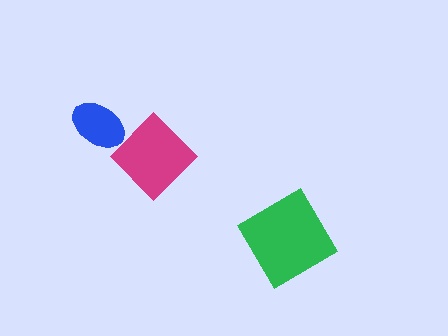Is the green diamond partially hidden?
No, no other shape covers it.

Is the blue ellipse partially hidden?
Yes, it is partially covered by another shape.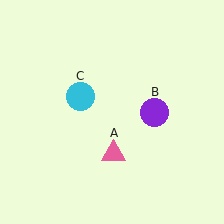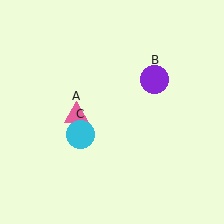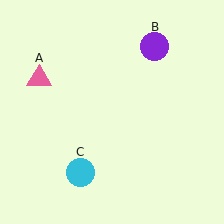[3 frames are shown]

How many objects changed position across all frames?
3 objects changed position: pink triangle (object A), purple circle (object B), cyan circle (object C).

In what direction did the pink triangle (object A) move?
The pink triangle (object A) moved up and to the left.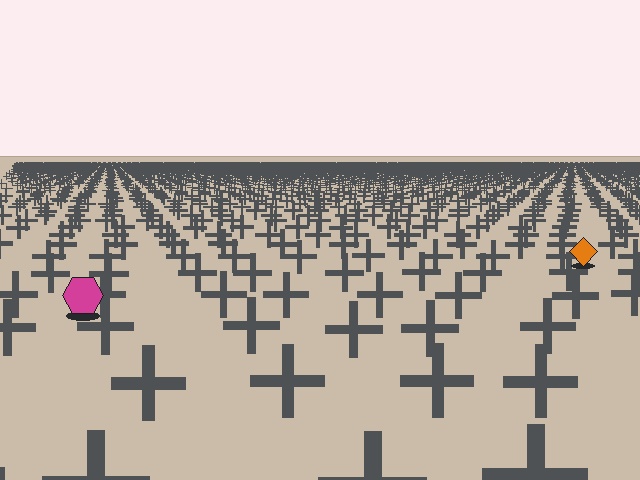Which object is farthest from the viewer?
The orange diamond is farthest from the viewer. It appears smaller and the ground texture around it is denser.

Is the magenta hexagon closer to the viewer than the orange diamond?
Yes. The magenta hexagon is closer — you can tell from the texture gradient: the ground texture is coarser near it.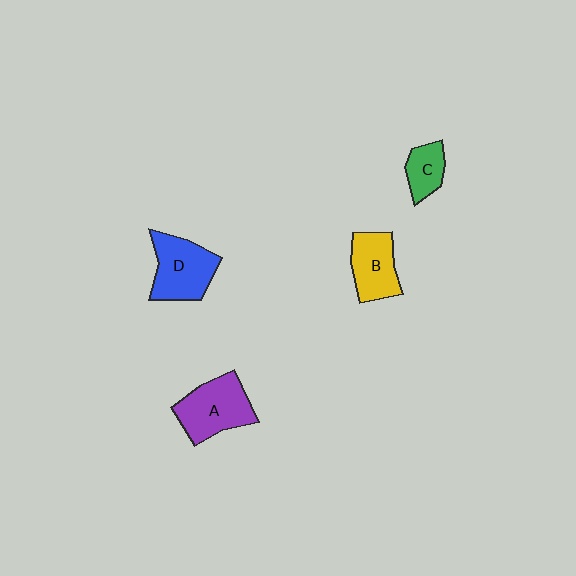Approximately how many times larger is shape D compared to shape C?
Approximately 2.0 times.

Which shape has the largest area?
Shape A (purple).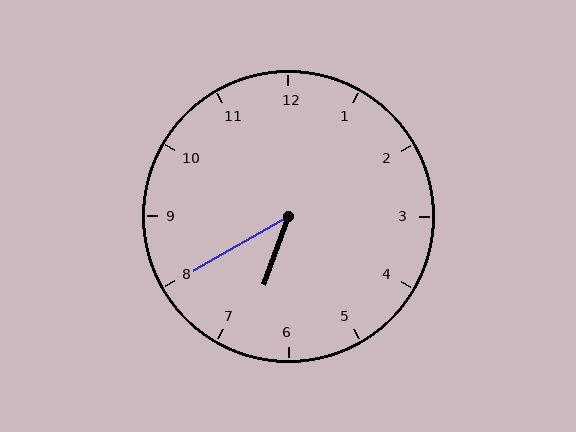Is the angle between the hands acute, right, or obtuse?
It is acute.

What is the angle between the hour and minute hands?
Approximately 40 degrees.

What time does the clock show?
6:40.